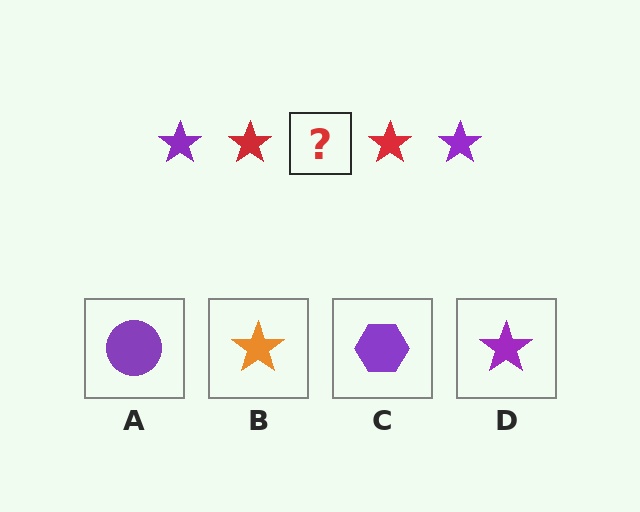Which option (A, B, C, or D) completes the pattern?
D.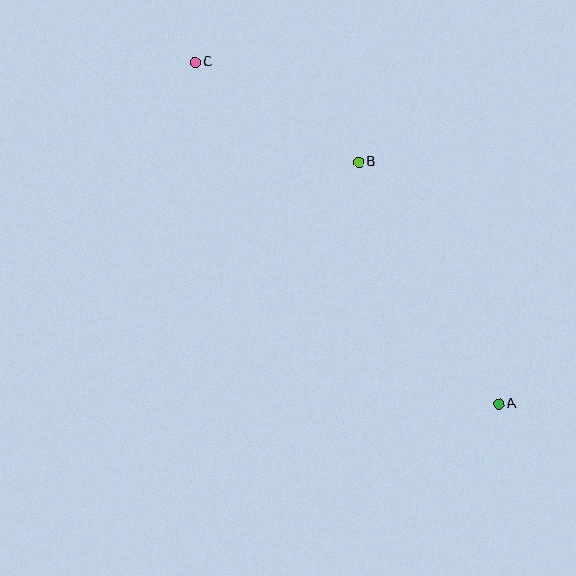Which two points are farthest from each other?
Points A and C are farthest from each other.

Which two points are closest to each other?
Points B and C are closest to each other.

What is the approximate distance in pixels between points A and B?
The distance between A and B is approximately 279 pixels.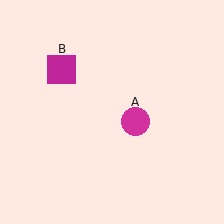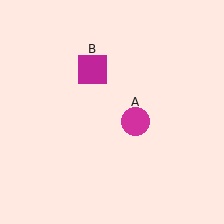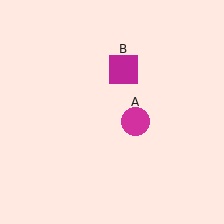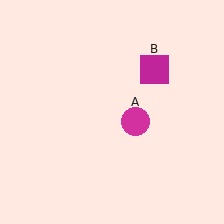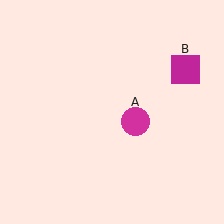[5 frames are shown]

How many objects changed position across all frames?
1 object changed position: magenta square (object B).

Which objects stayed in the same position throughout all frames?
Magenta circle (object A) remained stationary.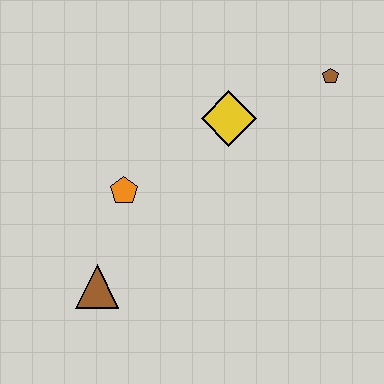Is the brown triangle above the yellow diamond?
No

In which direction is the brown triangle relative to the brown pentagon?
The brown triangle is to the left of the brown pentagon.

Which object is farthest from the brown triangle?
The brown pentagon is farthest from the brown triangle.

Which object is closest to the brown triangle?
The orange pentagon is closest to the brown triangle.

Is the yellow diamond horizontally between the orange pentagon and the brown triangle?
No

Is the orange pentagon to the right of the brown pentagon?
No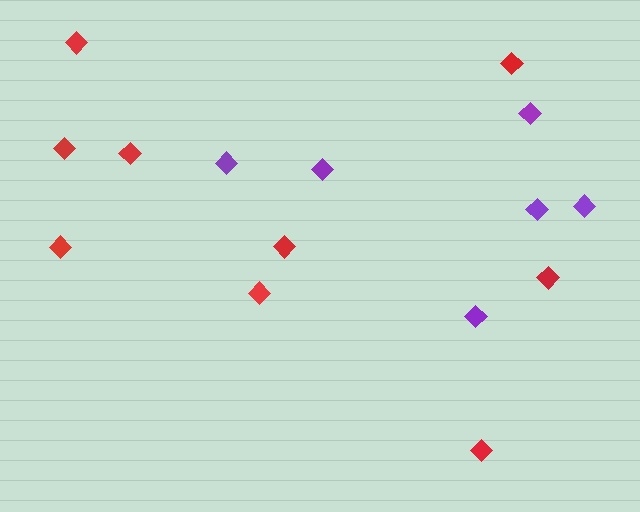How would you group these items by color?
There are 2 groups: one group of purple diamonds (6) and one group of red diamonds (9).